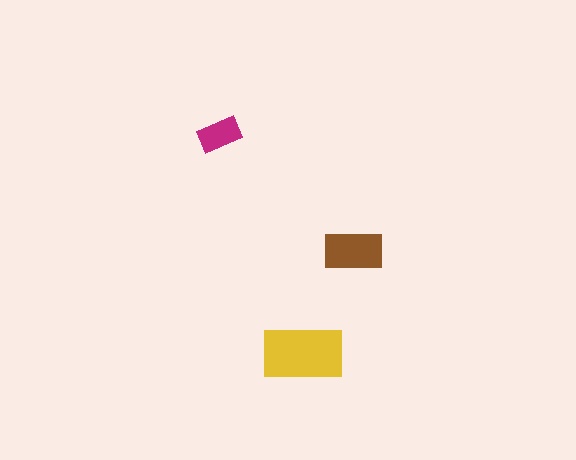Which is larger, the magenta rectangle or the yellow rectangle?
The yellow one.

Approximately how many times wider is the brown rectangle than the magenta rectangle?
About 1.5 times wider.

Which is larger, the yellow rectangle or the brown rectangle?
The yellow one.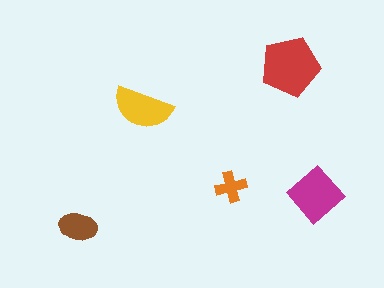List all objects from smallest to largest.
The orange cross, the brown ellipse, the yellow semicircle, the magenta diamond, the red pentagon.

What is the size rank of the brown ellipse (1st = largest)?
4th.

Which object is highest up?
The red pentagon is topmost.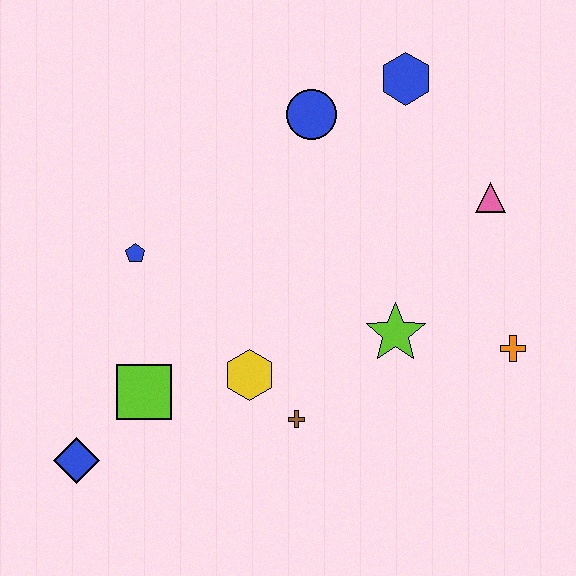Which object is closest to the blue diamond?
The lime square is closest to the blue diamond.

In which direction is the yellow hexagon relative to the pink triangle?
The yellow hexagon is to the left of the pink triangle.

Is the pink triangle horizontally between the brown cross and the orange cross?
Yes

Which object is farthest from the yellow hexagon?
The blue hexagon is farthest from the yellow hexagon.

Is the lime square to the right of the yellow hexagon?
No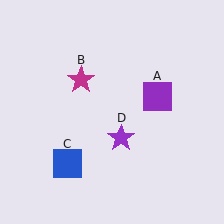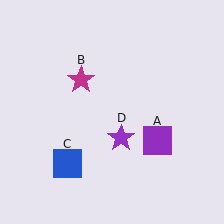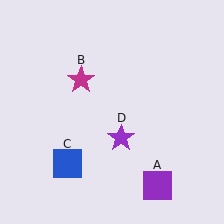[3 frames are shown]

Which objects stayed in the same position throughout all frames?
Magenta star (object B) and blue square (object C) and purple star (object D) remained stationary.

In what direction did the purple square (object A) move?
The purple square (object A) moved down.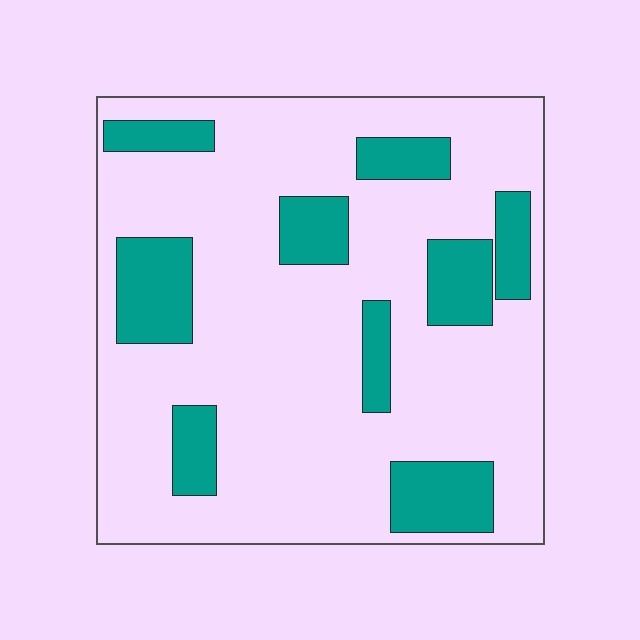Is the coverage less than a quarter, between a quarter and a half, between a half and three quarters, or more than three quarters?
Less than a quarter.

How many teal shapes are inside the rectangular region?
9.